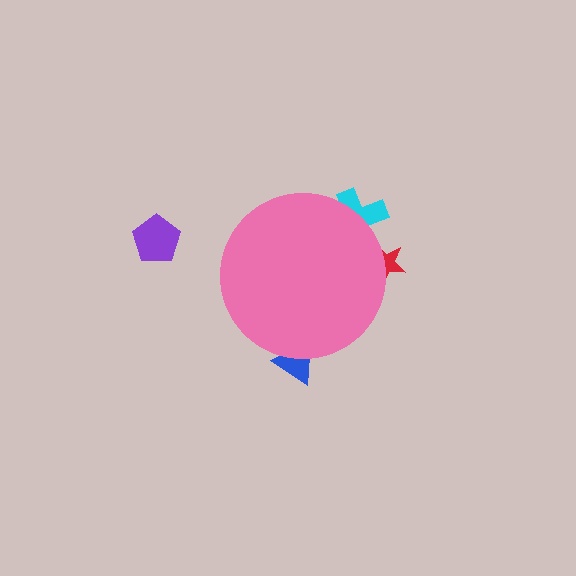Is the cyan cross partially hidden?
Yes, the cyan cross is partially hidden behind the pink circle.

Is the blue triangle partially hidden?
Yes, the blue triangle is partially hidden behind the pink circle.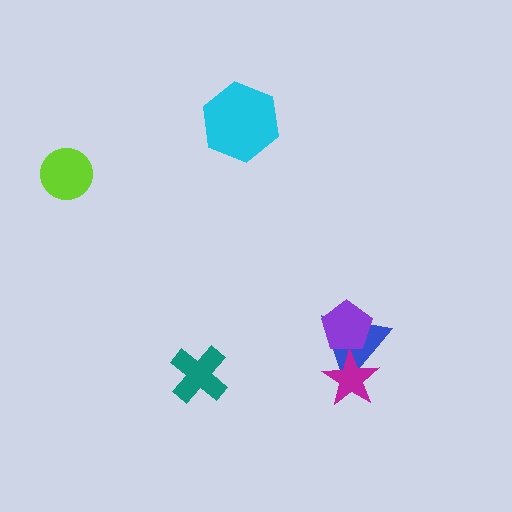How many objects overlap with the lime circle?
0 objects overlap with the lime circle.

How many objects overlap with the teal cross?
0 objects overlap with the teal cross.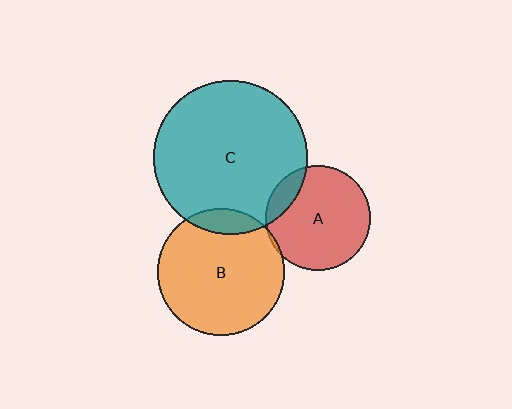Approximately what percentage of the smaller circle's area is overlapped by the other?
Approximately 5%.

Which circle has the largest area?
Circle C (teal).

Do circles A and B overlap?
Yes.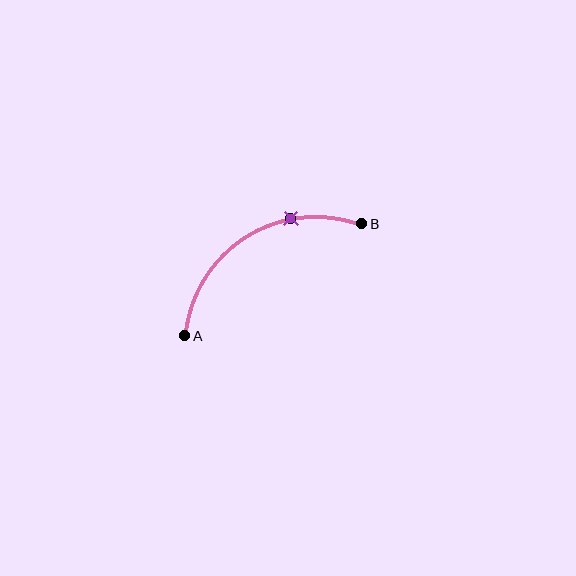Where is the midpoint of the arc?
The arc midpoint is the point on the curve farthest from the straight line joining A and B. It sits above that line.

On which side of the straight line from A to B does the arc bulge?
The arc bulges above the straight line connecting A and B.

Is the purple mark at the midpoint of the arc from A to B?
No. The purple mark lies on the arc but is closer to endpoint B. The arc midpoint would be at the point on the curve equidistant along the arc from both A and B.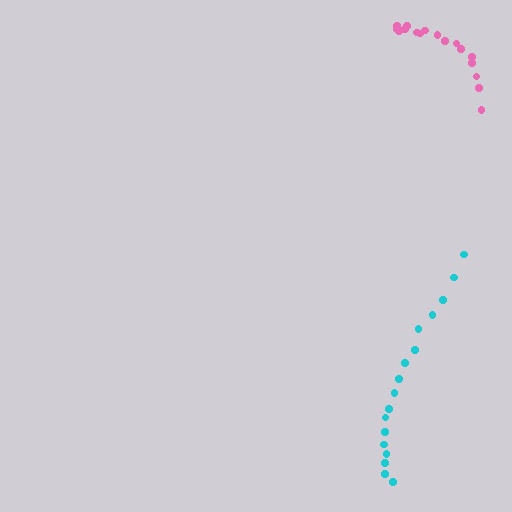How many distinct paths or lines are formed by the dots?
There are 2 distinct paths.